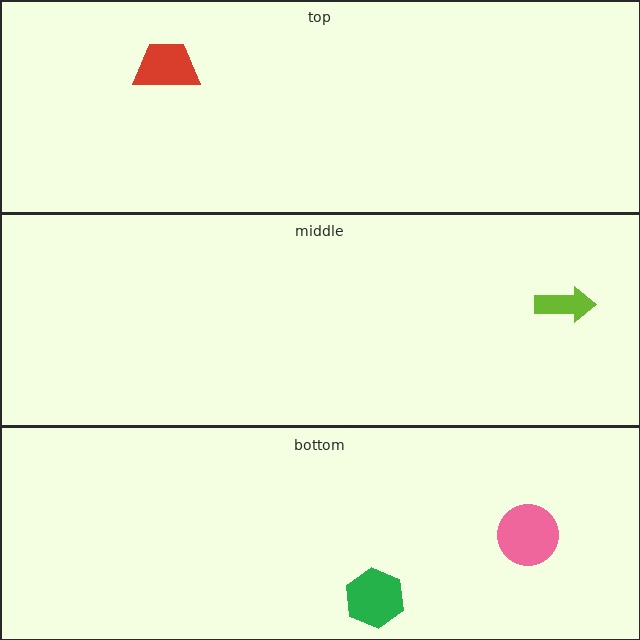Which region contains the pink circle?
The bottom region.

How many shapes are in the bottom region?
2.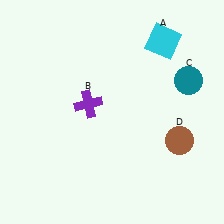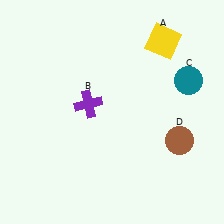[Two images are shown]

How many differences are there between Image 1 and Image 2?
There is 1 difference between the two images.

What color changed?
The square (A) changed from cyan in Image 1 to yellow in Image 2.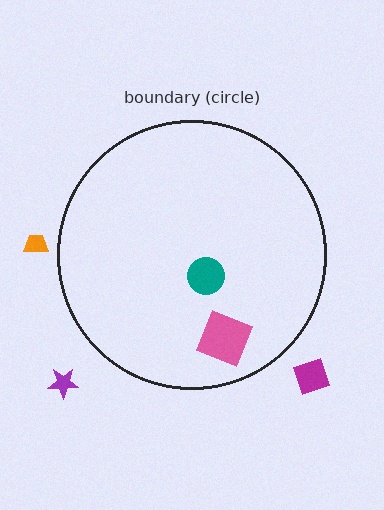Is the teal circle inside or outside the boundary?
Inside.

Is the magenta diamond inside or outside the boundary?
Outside.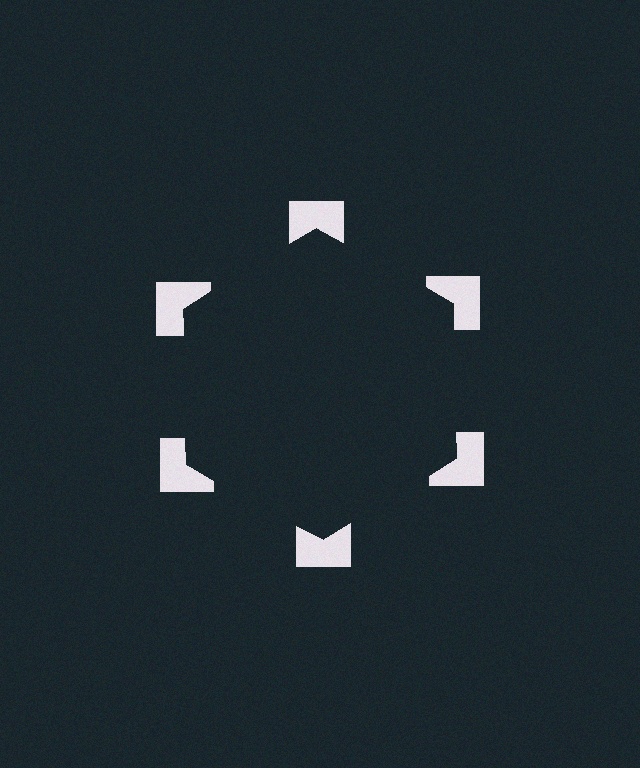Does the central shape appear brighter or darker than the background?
It typically appears slightly darker than the background, even though no actual brightness change is drawn.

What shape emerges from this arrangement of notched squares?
An illusory hexagon — its edges are inferred from the aligned wedge cuts in the notched squares, not physically drawn.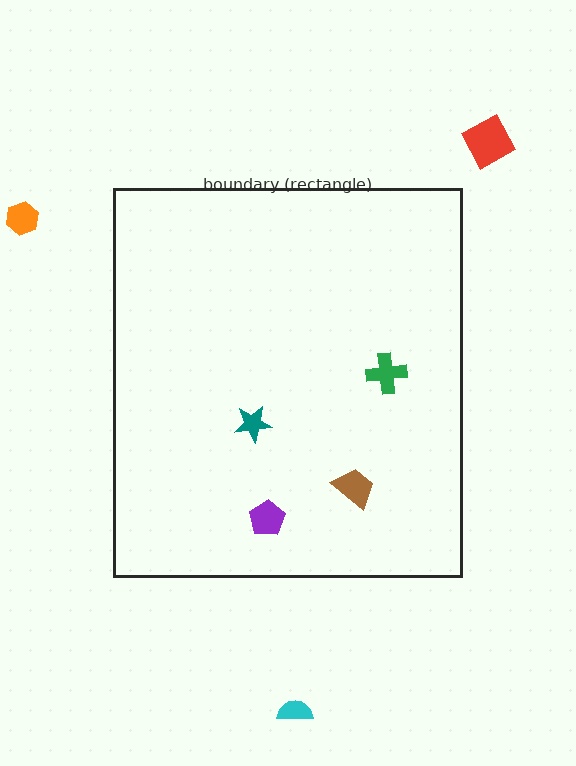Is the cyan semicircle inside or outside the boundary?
Outside.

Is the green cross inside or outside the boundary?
Inside.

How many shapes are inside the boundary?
4 inside, 3 outside.